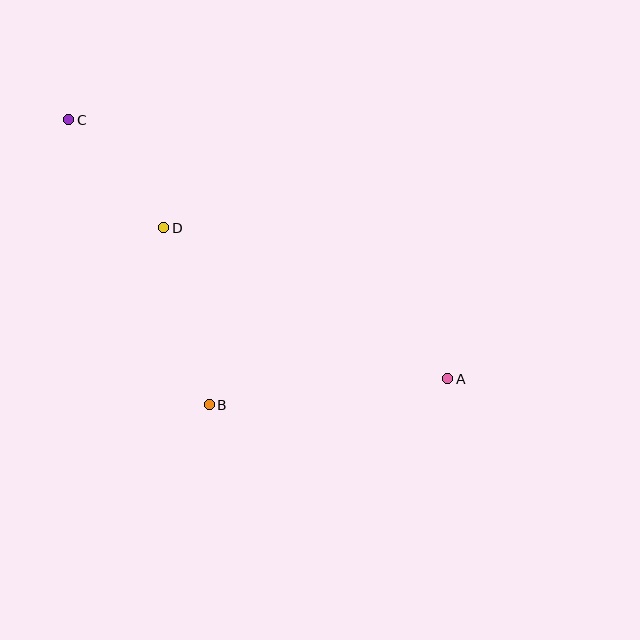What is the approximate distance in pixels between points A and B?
The distance between A and B is approximately 240 pixels.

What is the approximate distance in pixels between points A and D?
The distance between A and D is approximately 322 pixels.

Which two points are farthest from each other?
Points A and C are farthest from each other.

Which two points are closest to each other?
Points C and D are closest to each other.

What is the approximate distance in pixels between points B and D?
The distance between B and D is approximately 182 pixels.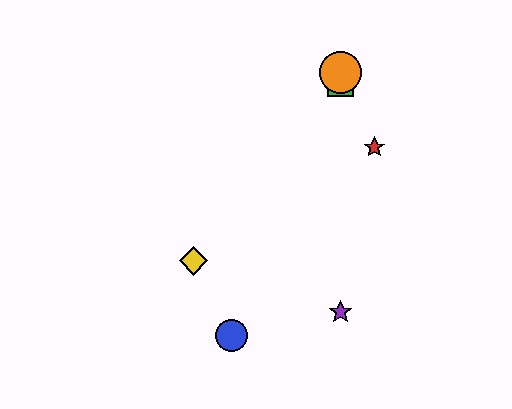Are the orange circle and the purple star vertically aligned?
Yes, both are at x≈341.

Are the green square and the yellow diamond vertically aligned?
No, the green square is at x≈341 and the yellow diamond is at x≈193.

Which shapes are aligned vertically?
The green square, the purple star, the orange circle are aligned vertically.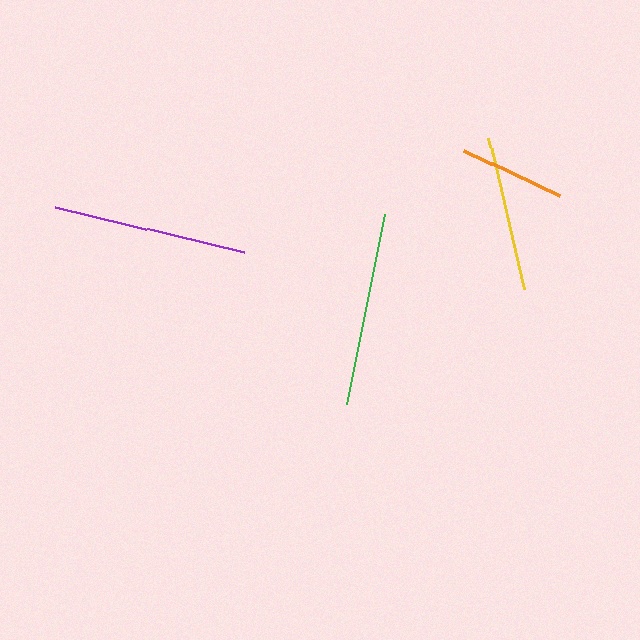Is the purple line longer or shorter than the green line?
The purple line is longer than the green line.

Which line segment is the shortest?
The orange line is the shortest at approximately 106 pixels.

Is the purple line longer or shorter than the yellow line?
The purple line is longer than the yellow line.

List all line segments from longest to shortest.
From longest to shortest: purple, green, yellow, orange.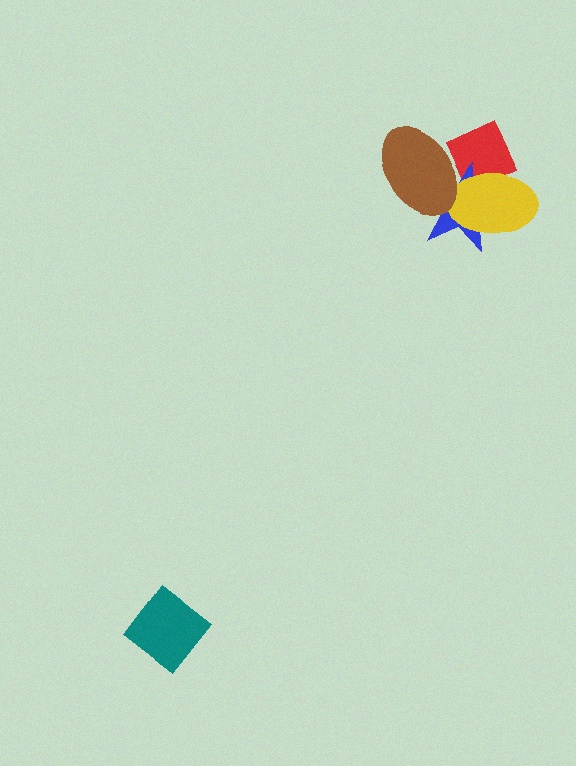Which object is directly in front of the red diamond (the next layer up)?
The blue star is directly in front of the red diamond.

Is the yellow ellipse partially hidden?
Yes, it is partially covered by another shape.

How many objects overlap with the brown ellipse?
3 objects overlap with the brown ellipse.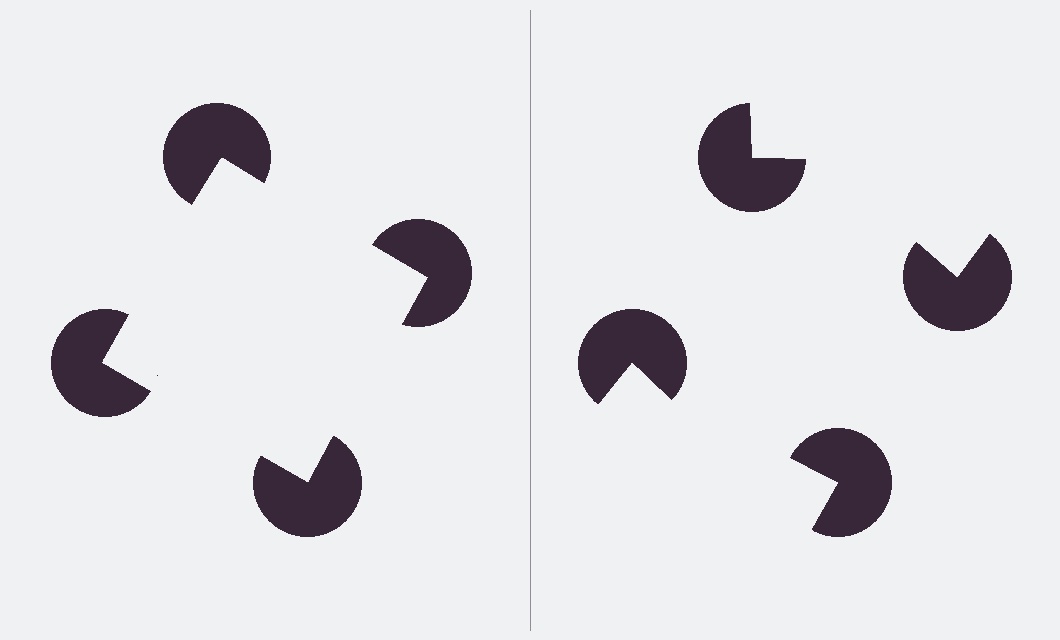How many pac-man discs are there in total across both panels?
8 — 4 on each side.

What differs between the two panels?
The pac-man discs are positioned identically on both sides; only the wedge orientations differ. On the left they align to a square; on the right they are misaligned.